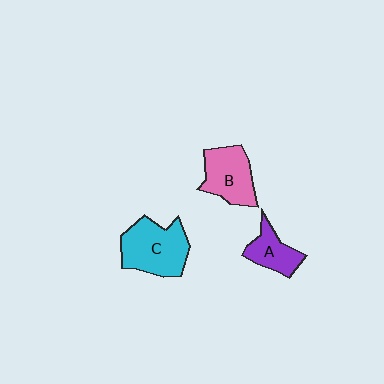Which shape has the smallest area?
Shape A (purple).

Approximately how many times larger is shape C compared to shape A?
Approximately 1.8 times.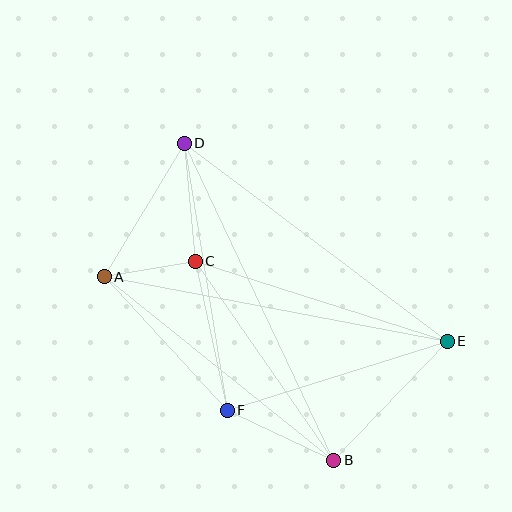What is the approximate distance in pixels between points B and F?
The distance between B and F is approximately 117 pixels.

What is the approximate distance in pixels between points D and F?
The distance between D and F is approximately 271 pixels.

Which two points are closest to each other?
Points A and C are closest to each other.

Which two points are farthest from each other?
Points B and D are farthest from each other.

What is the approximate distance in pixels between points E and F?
The distance between E and F is approximately 230 pixels.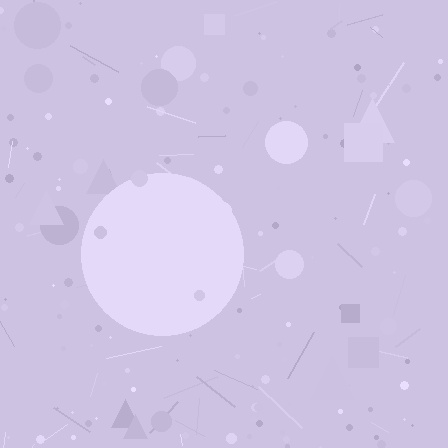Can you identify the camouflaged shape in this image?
The camouflaged shape is a circle.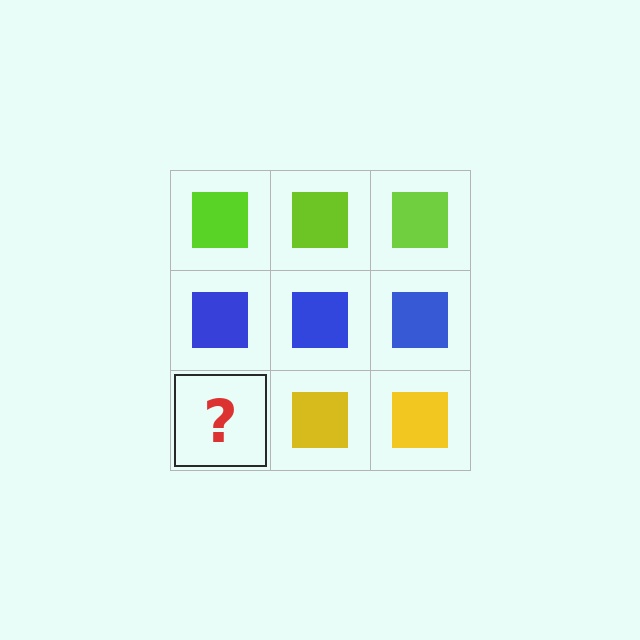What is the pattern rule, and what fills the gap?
The rule is that each row has a consistent color. The gap should be filled with a yellow square.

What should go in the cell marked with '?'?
The missing cell should contain a yellow square.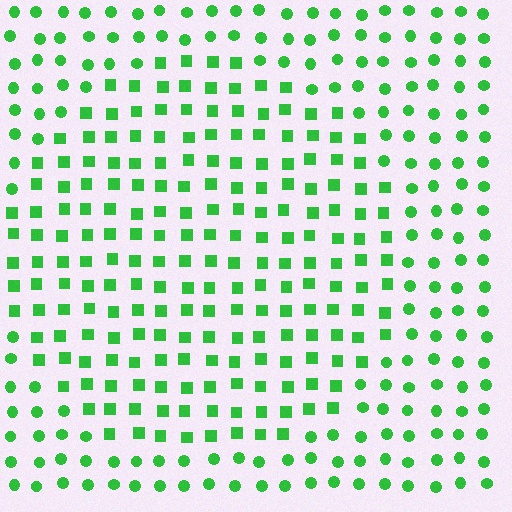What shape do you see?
I see a circle.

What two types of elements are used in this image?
The image uses squares inside the circle region and circles outside it.